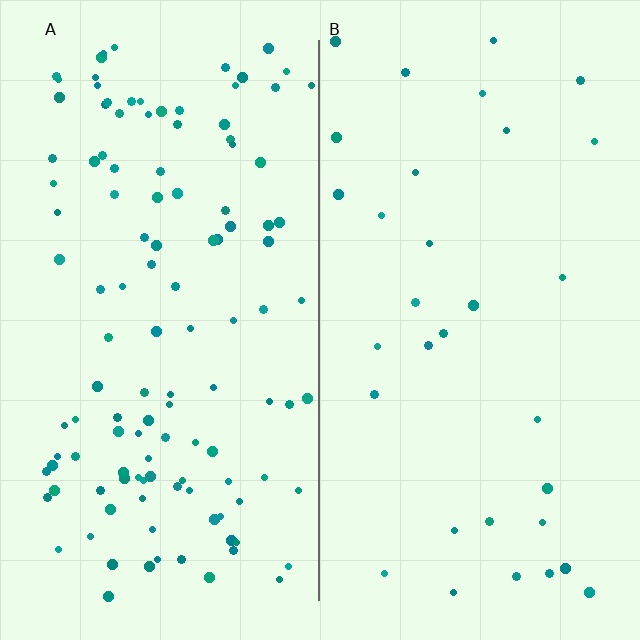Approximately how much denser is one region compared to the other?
Approximately 3.8× — region A over region B.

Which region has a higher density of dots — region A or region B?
A (the left).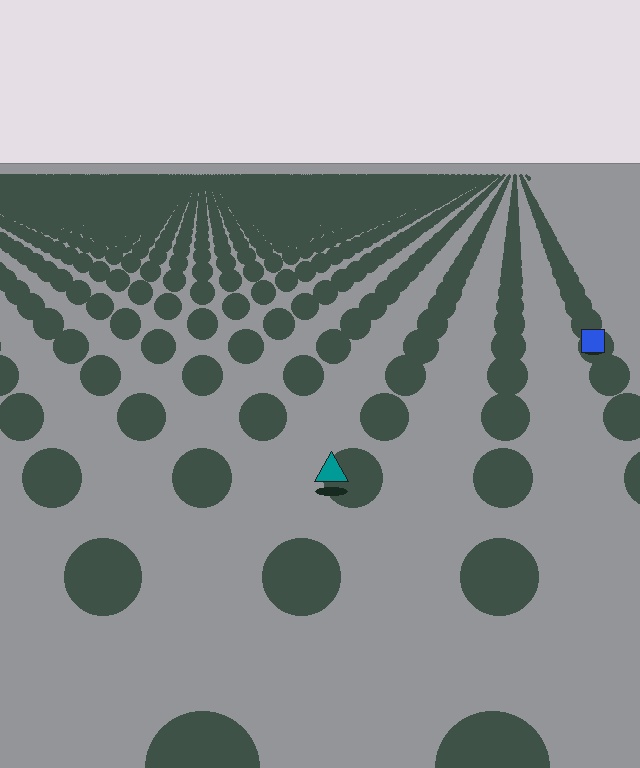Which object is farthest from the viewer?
The blue square is farthest from the viewer. It appears smaller and the ground texture around it is denser.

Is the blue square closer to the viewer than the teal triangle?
No. The teal triangle is closer — you can tell from the texture gradient: the ground texture is coarser near it.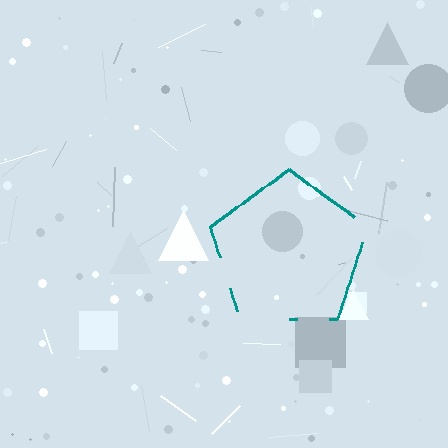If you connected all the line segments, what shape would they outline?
They would outline a pentagon.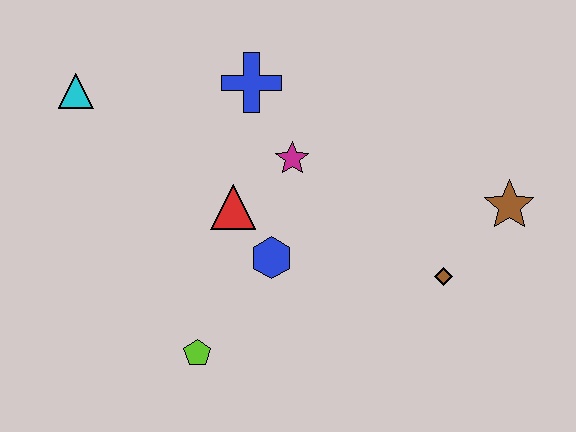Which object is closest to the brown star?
The brown diamond is closest to the brown star.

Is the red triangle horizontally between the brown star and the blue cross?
No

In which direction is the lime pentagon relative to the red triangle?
The lime pentagon is below the red triangle.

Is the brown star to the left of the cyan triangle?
No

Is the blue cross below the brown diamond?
No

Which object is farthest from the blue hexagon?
The cyan triangle is farthest from the blue hexagon.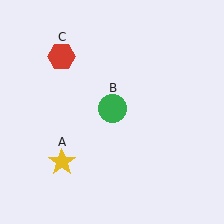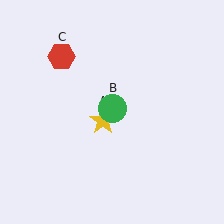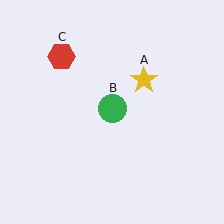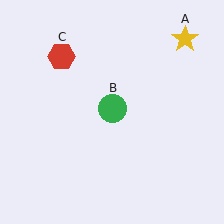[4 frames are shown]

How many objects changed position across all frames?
1 object changed position: yellow star (object A).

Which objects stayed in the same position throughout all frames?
Green circle (object B) and red hexagon (object C) remained stationary.